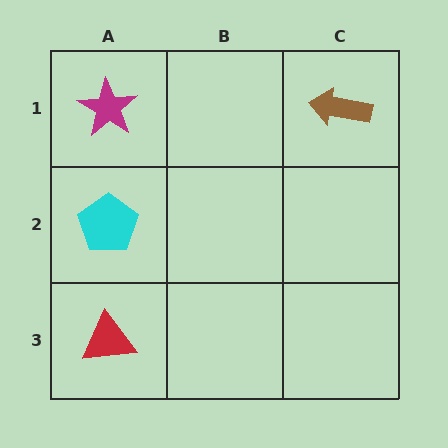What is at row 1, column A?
A magenta star.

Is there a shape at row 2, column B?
No, that cell is empty.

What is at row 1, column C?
A brown arrow.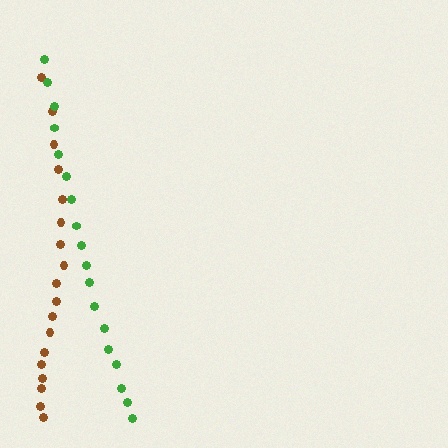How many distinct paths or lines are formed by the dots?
There are 2 distinct paths.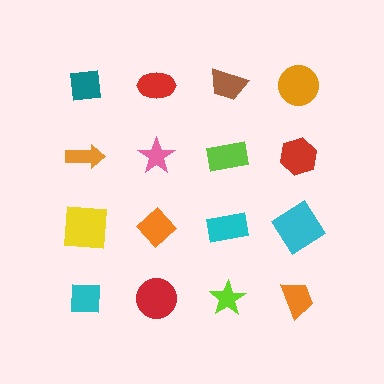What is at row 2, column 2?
A pink star.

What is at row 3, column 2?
An orange diamond.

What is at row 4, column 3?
A lime star.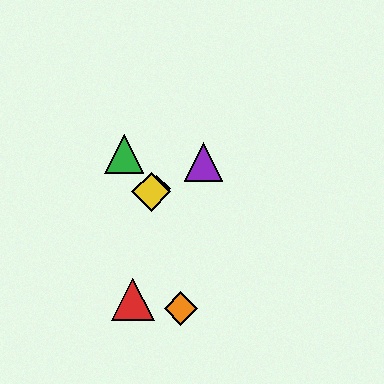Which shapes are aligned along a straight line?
The blue diamond, the yellow diamond, the purple triangle are aligned along a straight line.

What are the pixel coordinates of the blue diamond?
The blue diamond is at (157, 189).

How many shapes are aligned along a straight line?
3 shapes (the blue diamond, the yellow diamond, the purple triangle) are aligned along a straight line.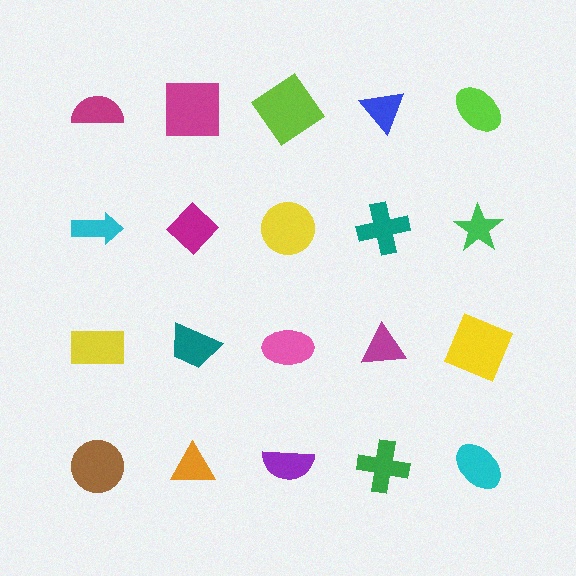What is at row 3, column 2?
A teal trapezoid.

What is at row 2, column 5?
A green star.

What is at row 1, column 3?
A lime diamond.